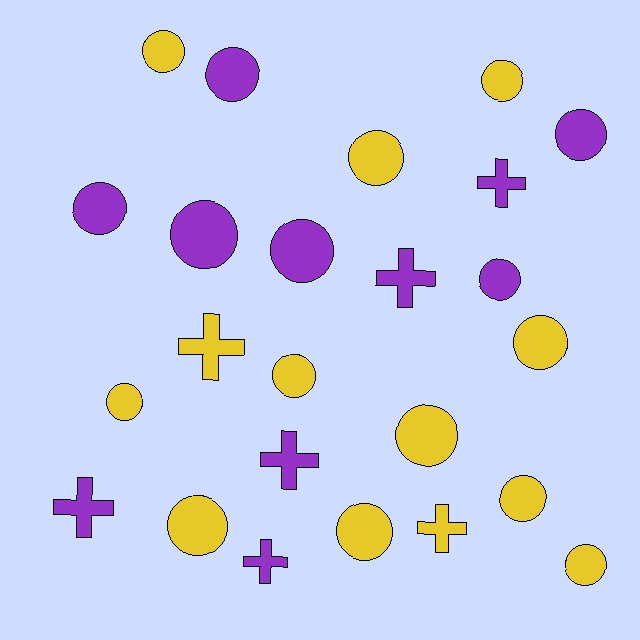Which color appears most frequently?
Yellow, with 13 objects.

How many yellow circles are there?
There are 11 yellow circles.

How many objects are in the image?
There are 24 objects.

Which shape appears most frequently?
Circle, with 17 objects.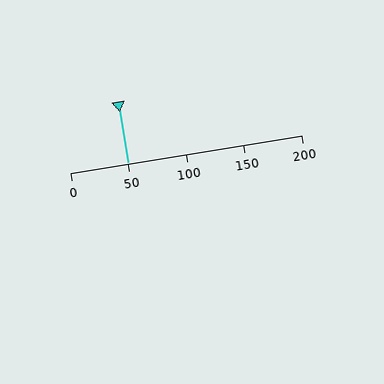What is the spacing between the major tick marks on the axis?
The major ticks are spaced 50 apart.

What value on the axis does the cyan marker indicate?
The marker indicates approximately 50.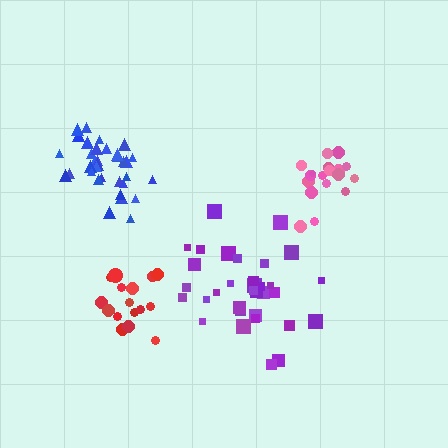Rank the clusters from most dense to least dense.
blue, pink, red, purple.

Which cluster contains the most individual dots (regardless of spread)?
Blue (35).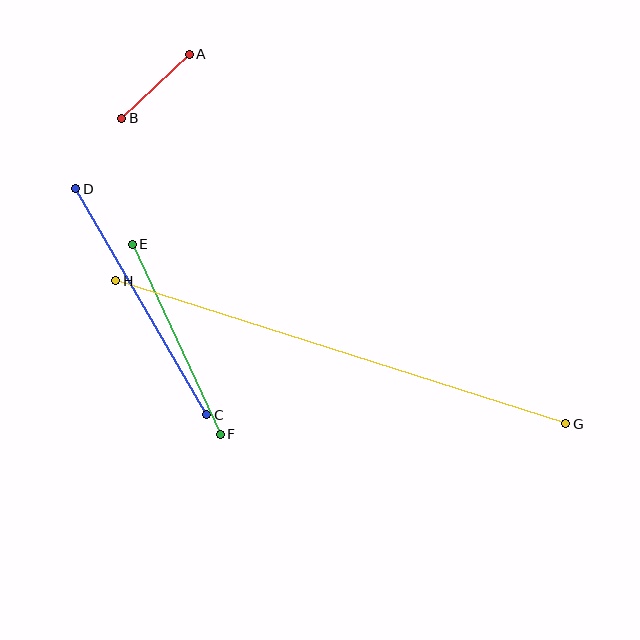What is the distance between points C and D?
The distance is approximately 262 pixels.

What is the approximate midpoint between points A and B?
The midpoint is at approximately (156, 86) pixels.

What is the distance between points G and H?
The distance is approximately 472 pixels.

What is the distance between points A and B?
The distance is approximately 93 pixels.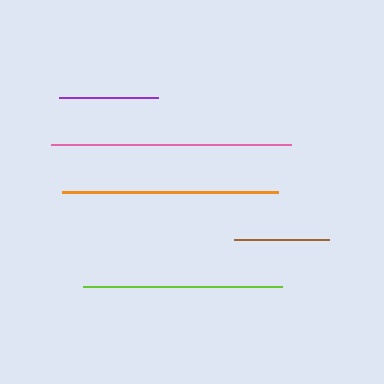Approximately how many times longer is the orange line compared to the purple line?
The orange line is approximately 2.2 times the length of the purple line.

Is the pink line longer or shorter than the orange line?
The pink line is longer than the orange line.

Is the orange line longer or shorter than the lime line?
The orange line is longer than the lime line.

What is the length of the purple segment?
The purple segment is approximately 99 pixels long.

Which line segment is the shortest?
The brown line is the shortest at approximately 95 pixels.